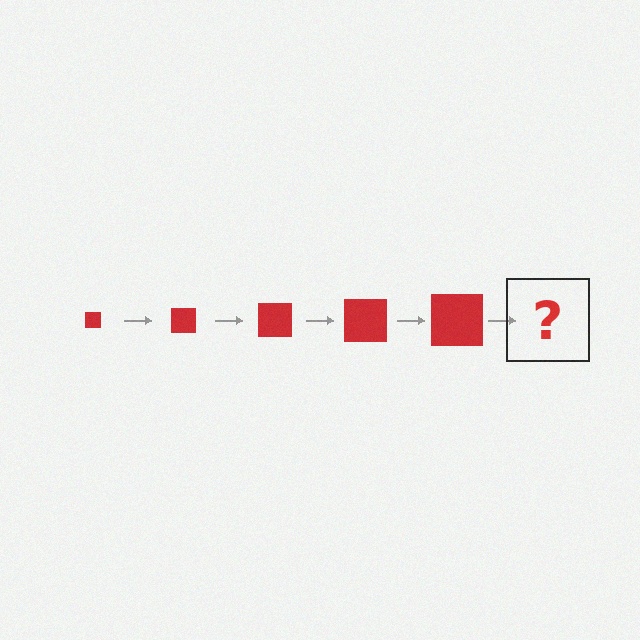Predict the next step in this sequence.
The next step is a red square, larger than the previous one.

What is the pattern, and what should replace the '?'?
The pattern is that the square gets progressively larger each step. The '?' should be a red square, larger than the previous one.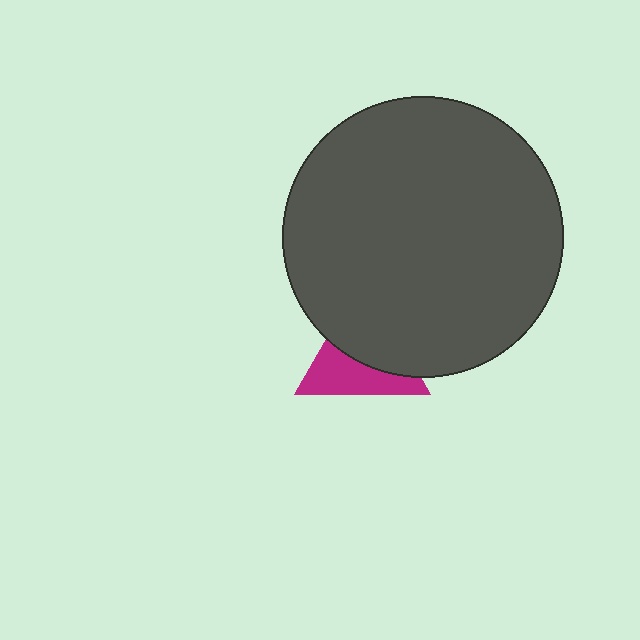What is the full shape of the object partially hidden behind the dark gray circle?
The partially hidden object is a magenta triangle.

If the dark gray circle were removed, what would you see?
You would see the complete magenta triangle.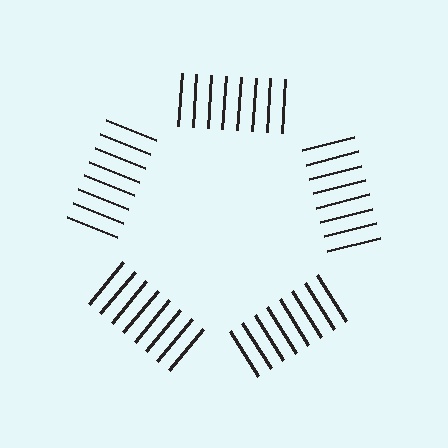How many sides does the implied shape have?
5 sides — the line-ends trace a pentagon.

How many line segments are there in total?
40 — 8 along each of the 5 edges.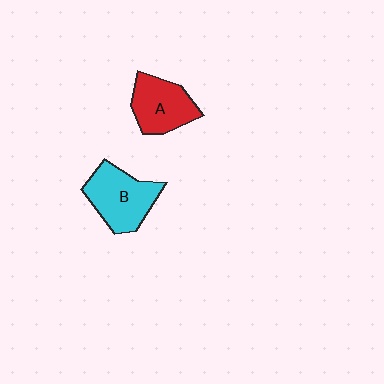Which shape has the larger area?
Shape B (cyan).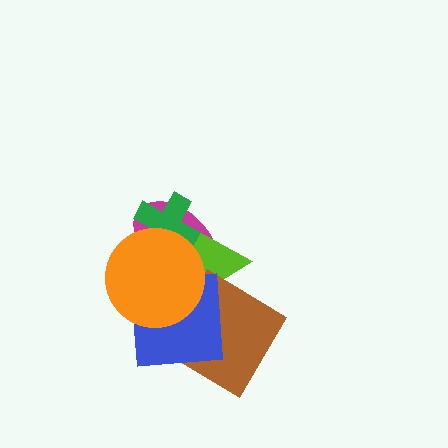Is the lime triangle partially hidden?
Yes, it is partially covered by another shape.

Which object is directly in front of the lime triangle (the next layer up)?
The green cross is directly in front of the lime triangle.